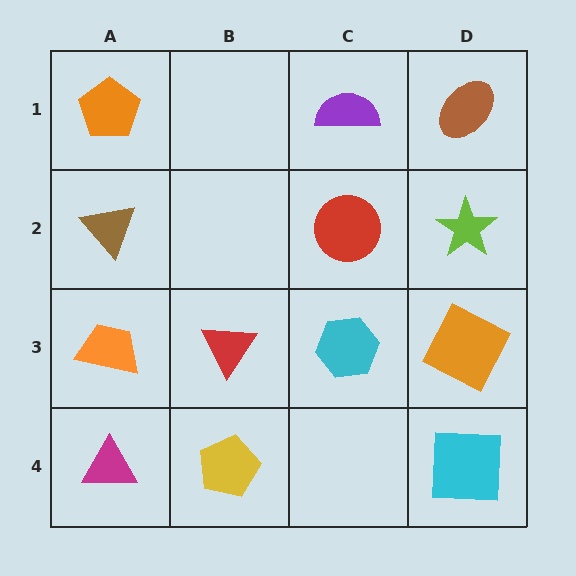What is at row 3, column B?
A red triangle.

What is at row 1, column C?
A purple semicircle.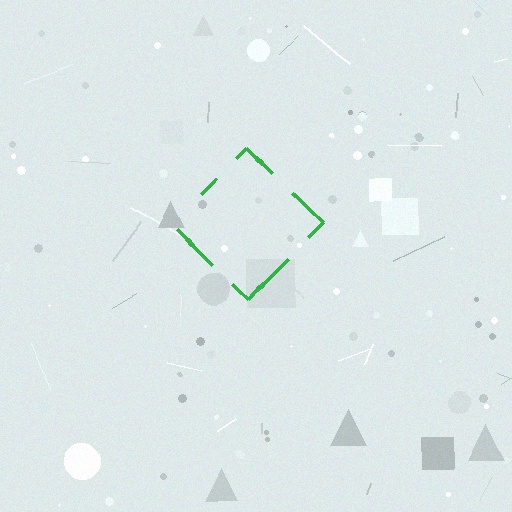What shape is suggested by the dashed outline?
The dashed outline suggests a diamond.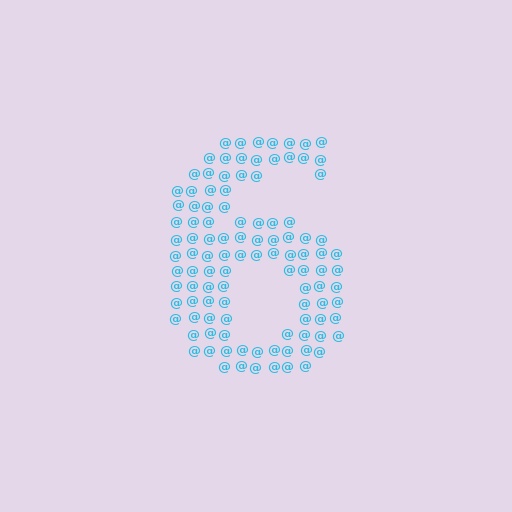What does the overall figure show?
The overall figure shows the digit 6.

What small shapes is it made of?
It is made of small at signs.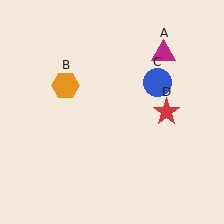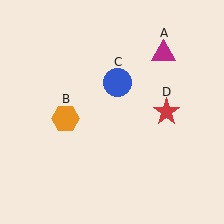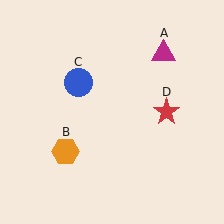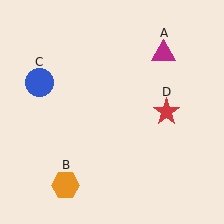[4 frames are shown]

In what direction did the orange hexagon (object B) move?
The orange hexagon (object B) moved down.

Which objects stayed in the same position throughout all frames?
Magenta triangle (object A) and red star (object D) remained stationary.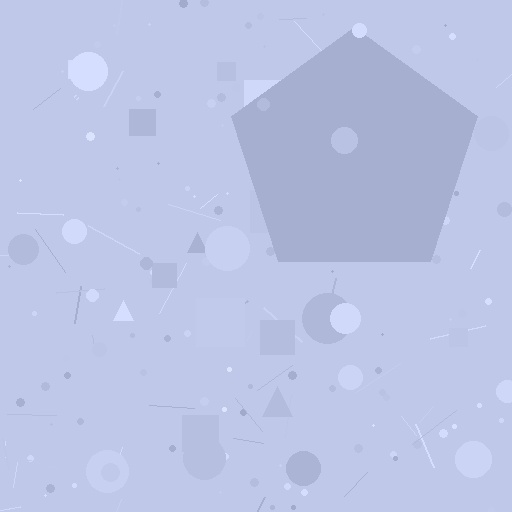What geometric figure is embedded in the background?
A pentagon is embedded in the background.